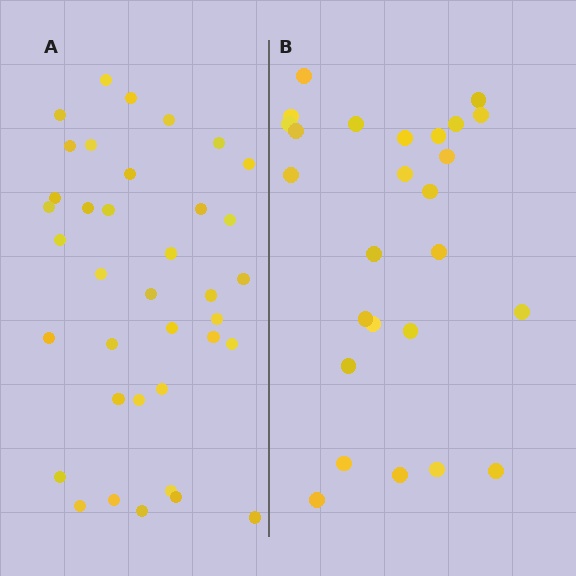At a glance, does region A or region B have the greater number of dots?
Region A (the left region) has more dots.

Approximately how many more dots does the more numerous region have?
Region A has roughly 12 or so more dots than region B.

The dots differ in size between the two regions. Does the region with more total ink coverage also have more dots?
No. Region B has more total ink coverage because its dots are larger, but region A actually contains more individual dots. Total area can be misleading — the number of items is what matters here.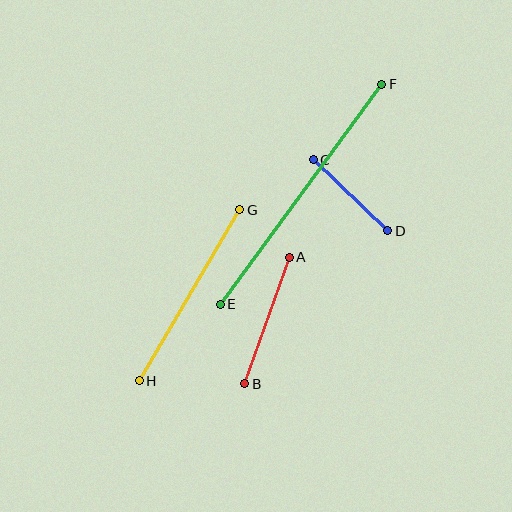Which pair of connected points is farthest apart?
Points E and F are farthest apart.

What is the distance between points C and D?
The distance is approximately 103 pixels.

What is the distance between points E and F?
The distance is approximately 273 pixels.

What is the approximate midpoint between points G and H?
The midpoint is at approximately (189, 295) pixels.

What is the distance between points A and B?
The distance is approximately 134 pixels.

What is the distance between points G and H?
The distance is approximately 198 pixels.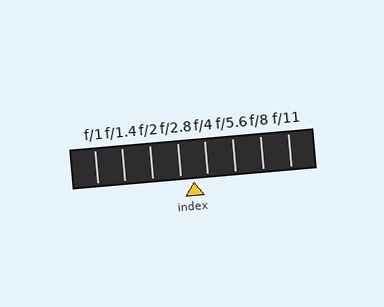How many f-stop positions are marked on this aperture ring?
There are 8 f-stop positions marked.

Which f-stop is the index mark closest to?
The index mark is closest to f/2.8.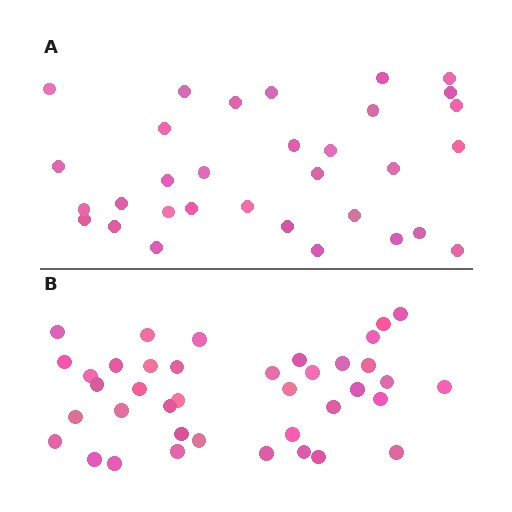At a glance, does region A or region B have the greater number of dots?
Region B (the bottom region) has more dots.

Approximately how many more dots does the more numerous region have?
Region B has roughly 8 or so more dots than region A.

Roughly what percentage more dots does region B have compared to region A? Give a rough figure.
About 20% more.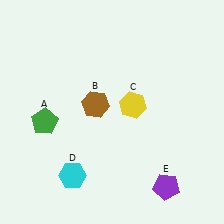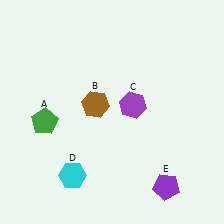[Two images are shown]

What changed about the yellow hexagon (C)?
In Image 1, C is yellow. In Image 2, it changed to purple.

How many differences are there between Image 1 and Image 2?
There is 1 difference between the two images.